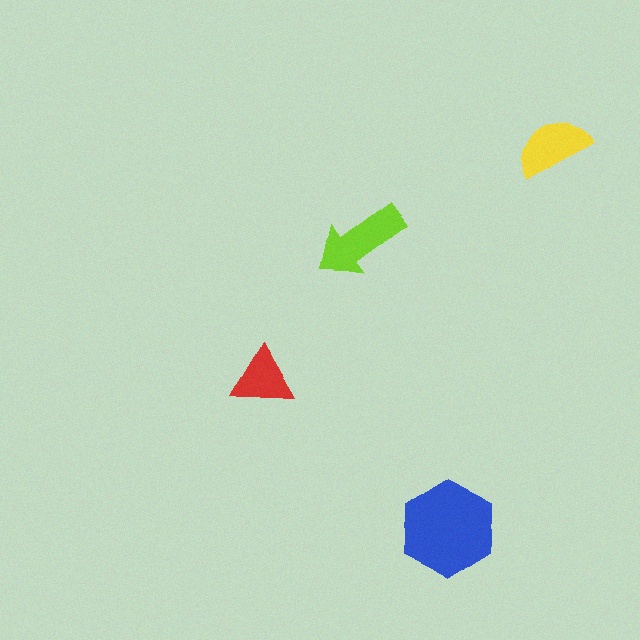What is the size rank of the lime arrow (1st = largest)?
2nd.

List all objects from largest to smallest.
The blue hexagon, the lime arrow, the yellow semicircle, the red triangle.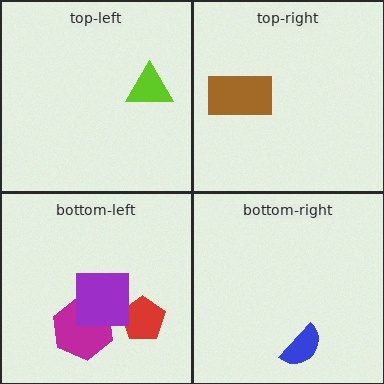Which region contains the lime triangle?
The top-left region.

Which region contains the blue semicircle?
The bottom-right region.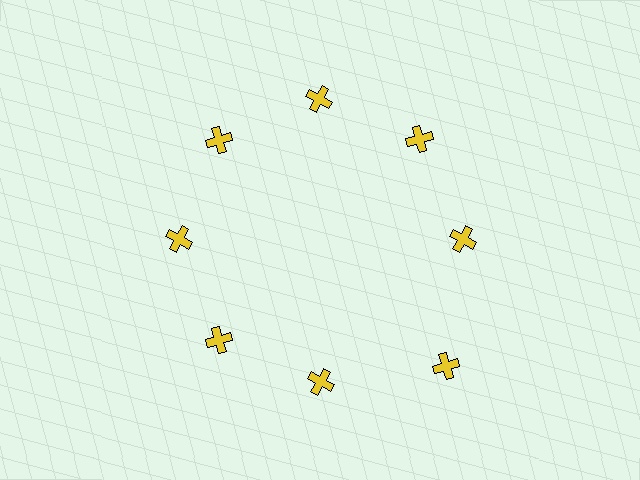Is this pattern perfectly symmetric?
No. The 8 yellow crosses are arranged in a ring, but one element near the 4 o'clock position is pushed outward from the center, breaking the 8-fold rotational symmetry.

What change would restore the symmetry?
The symmetry would be restored by moving it inward, back onto the ring so that all 8 crosses sit at equal angles and equal distance from the center.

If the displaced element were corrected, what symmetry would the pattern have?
It would have 8-fold rotational symmetry — the pattern would map onto itself every 45 degrees.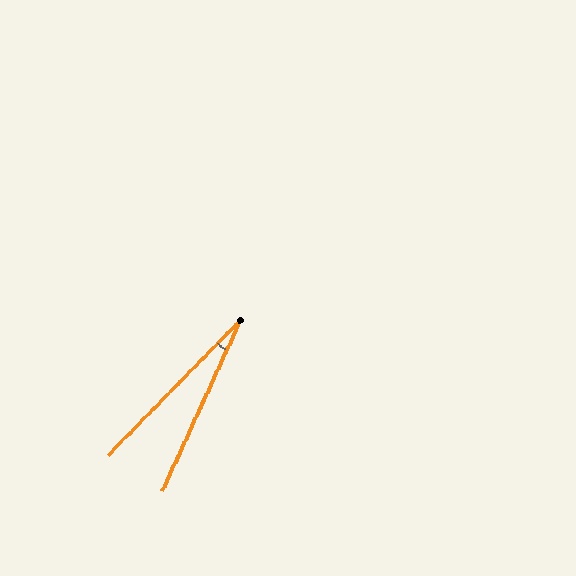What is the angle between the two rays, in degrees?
Approximately 20 degrees.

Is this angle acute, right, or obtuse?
It is acute.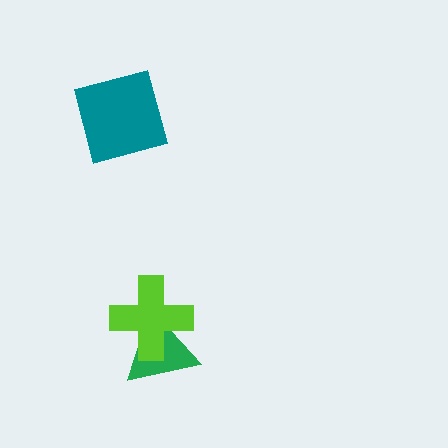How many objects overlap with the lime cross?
1 object overlaps with the lime cross.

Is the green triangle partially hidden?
Yes, it is partially covered by another shape.